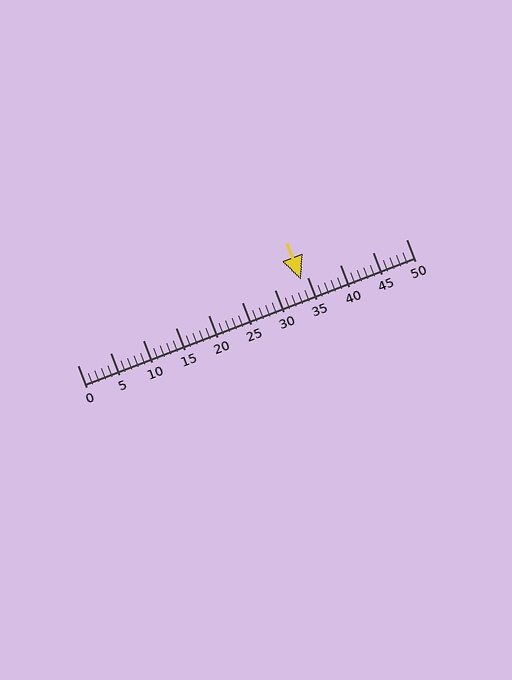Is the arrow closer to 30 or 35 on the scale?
The arrow is closer to 35.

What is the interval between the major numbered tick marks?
The major tick marks are spaced 5 units apart.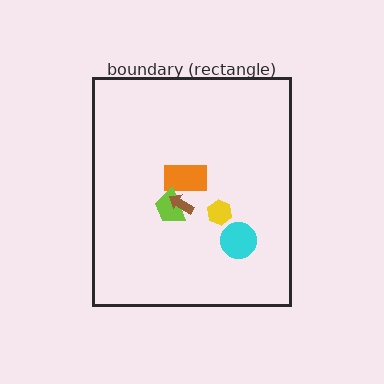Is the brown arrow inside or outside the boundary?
Inside.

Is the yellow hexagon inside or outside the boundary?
Inside.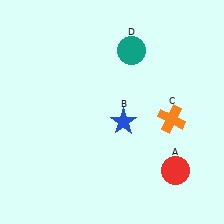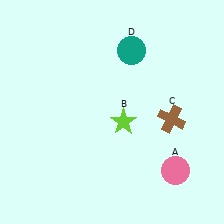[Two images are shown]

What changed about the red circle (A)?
In Image 1, A is red. In Image 2, it changed to pink.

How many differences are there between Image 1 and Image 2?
There are 3 differences between the two images.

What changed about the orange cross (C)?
In Image 1, C is orange. In Image 2, it changed to brown.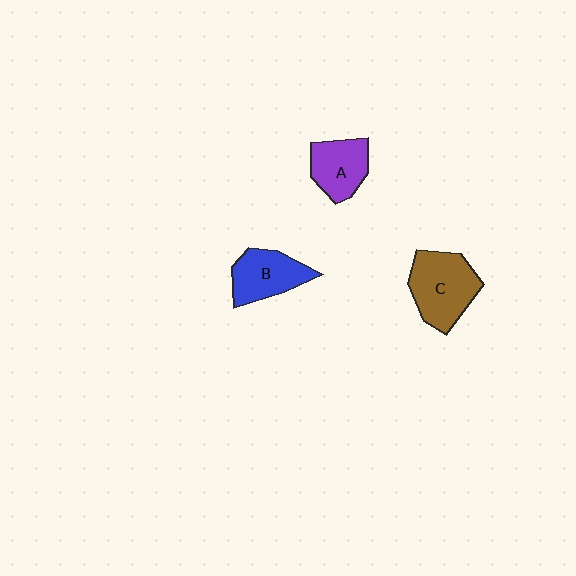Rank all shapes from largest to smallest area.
From largest to smallest: C (brown), B (blue), A (purple).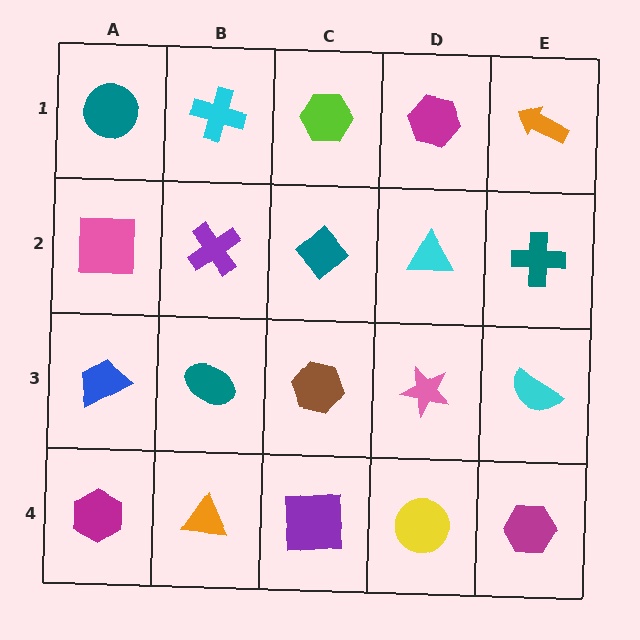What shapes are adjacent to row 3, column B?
A purple cross (row 2, column B), an orange triangle (row 4, column B), a blue trapezoid (row 3, column A), a brown hexagon (row 3, column C).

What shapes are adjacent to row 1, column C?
A teal diamond (row 2, column C), a cyan cross (row 1, column B), a magenta hexagon (row 1, column D).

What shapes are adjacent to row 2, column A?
A teal circle (row 1, column A), a blue trapezoid (row 3, column A), a purple cross (row 2, column B).